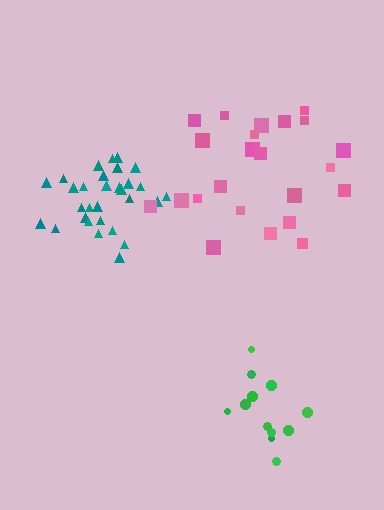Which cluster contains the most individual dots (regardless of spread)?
Teal (30).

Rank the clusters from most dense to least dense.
teal, green, pink.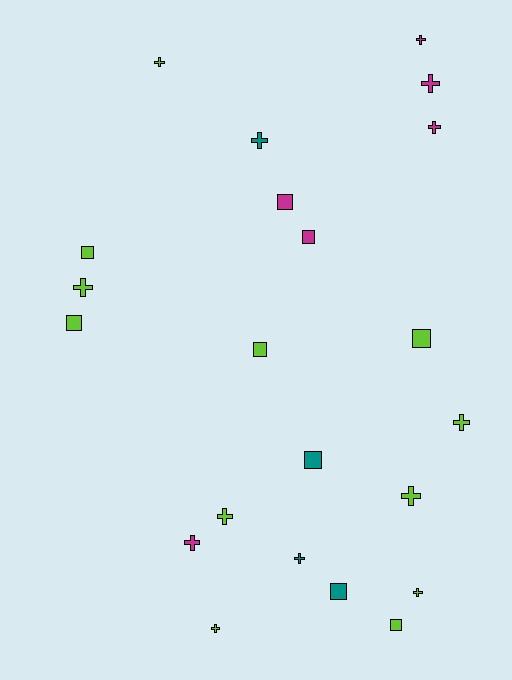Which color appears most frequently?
Lime, with 12 objects.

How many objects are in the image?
There are 22 objects.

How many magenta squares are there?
There are 2 magenta squares.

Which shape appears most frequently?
Cross, with 13 objects.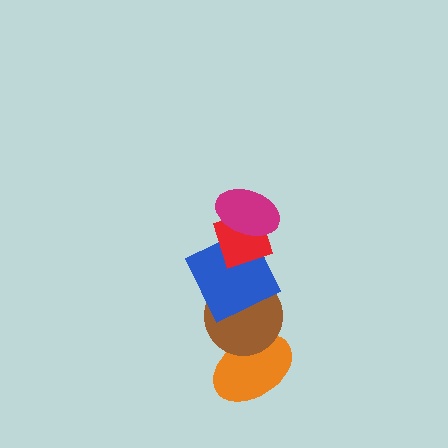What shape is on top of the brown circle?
The blue square is on top of the brown circle.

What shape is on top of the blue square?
The red diamond is on top of the blue square.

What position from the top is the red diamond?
The red diamond is 2nd from the top.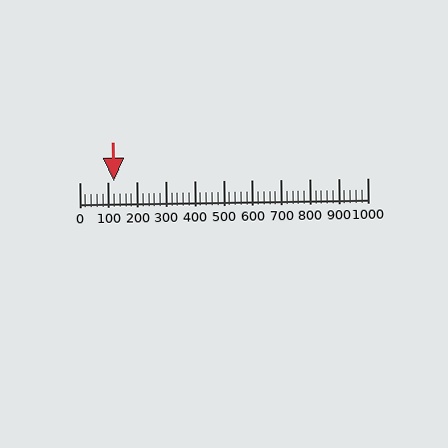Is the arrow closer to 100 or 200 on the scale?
The arrow is closer to 100.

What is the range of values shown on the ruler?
The ruler shows values from 0 to 1000.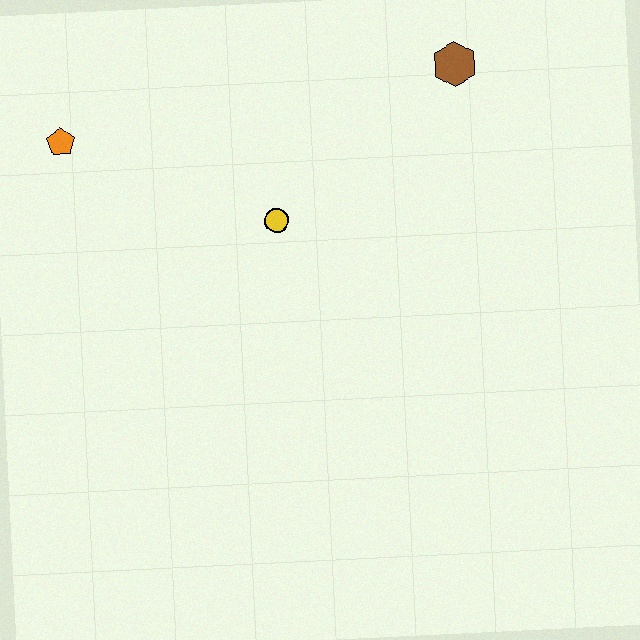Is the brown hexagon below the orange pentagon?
No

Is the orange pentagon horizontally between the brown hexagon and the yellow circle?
No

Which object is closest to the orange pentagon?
The yellow circle is closest to the orange pentagon.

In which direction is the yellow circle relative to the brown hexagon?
The yellow circle is to the left of the brown hexagon.